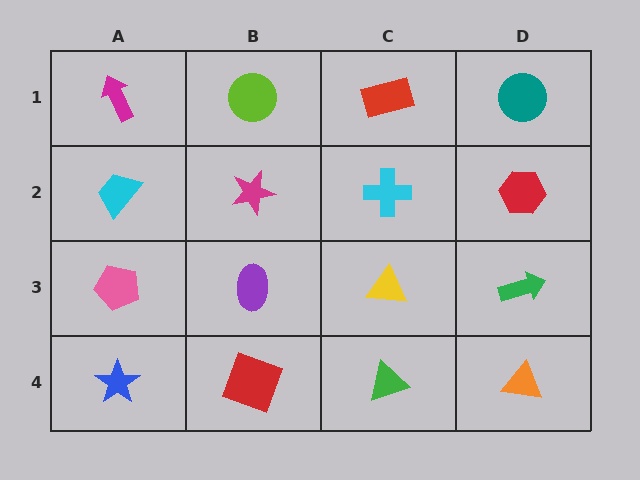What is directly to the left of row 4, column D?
A green triangle.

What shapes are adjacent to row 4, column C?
A yellow triangle (row 3, column C), a red square (row 4, column B), an orange triangle (row 4, column D).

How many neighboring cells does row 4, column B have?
3.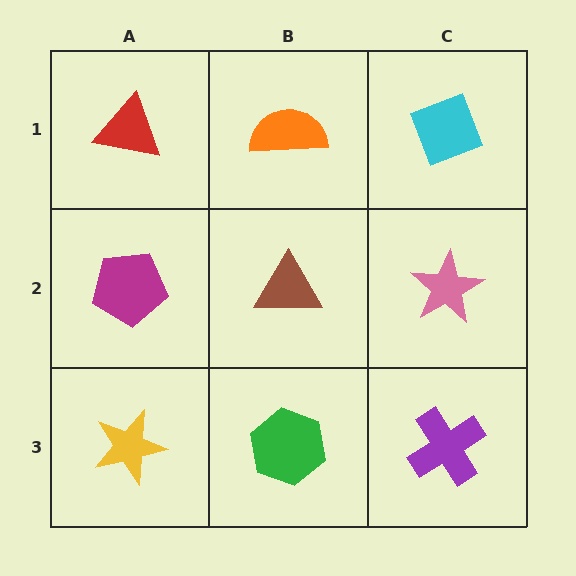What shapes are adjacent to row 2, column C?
A cyan diamond (row 1, column C), a purple cross (row 3, column C), a brown triangle (row 2, column B).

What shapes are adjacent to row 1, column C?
A pink star (row 2, column C), an orange semicircle (row 1, column B).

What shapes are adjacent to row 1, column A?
A magenta pentagon (row 2, column A), an orange semicircle (row 1, column B).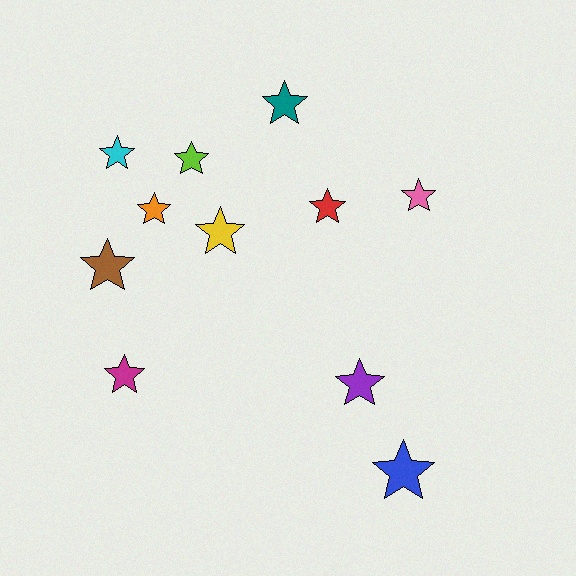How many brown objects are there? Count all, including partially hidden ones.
There is 1 brown object.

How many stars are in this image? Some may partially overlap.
There are 11 stars.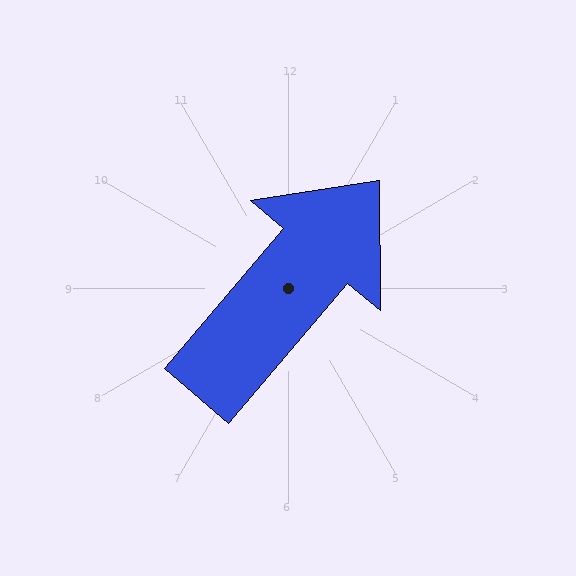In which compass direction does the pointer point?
Northeast.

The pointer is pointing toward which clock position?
Roughly 1 o'clock.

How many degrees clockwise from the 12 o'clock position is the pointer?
Approximately 40 degrees.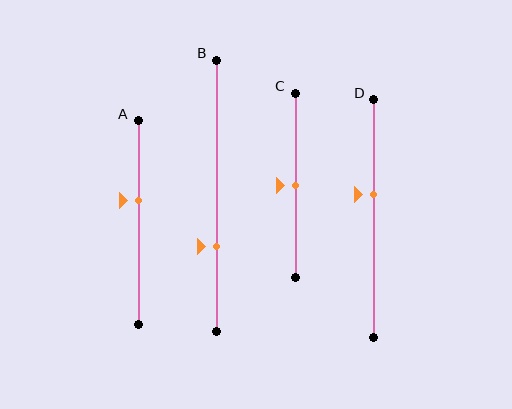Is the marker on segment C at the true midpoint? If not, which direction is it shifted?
Yes, the marker on segment C is at the true midpoint.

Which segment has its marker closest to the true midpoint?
Segment C has its marker closest to the true midpoint.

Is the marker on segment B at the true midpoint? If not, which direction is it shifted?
No, the marker on segment B is shifted downward by about 19% of the segment length.